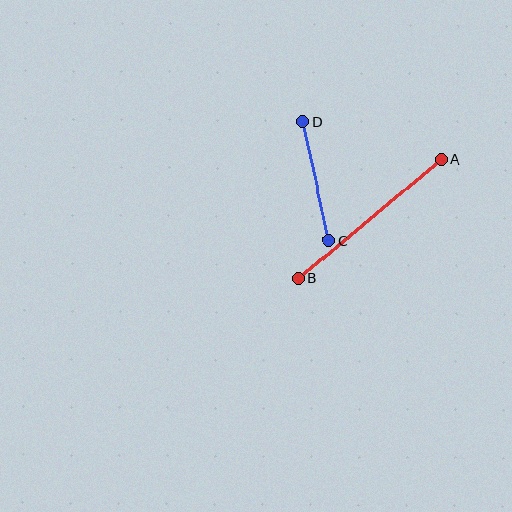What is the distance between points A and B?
The distance is approximately 186 pixels.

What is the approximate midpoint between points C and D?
The midpoint is at approximately (316, 181) pixels.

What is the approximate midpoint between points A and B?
The midpoint is at approximately (370, 219) pixels.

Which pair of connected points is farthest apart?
Points A and B are farthest apart.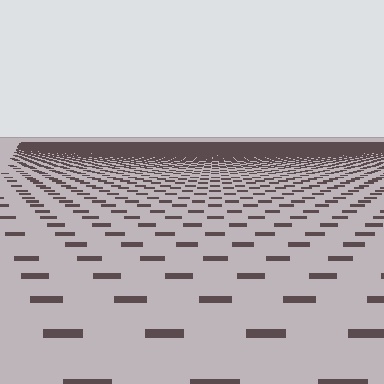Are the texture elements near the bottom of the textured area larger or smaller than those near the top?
Larger. Near the bottom, elements are closer to the viewer and appear at a bigger on-screen size.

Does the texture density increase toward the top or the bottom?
Density increases toward the top.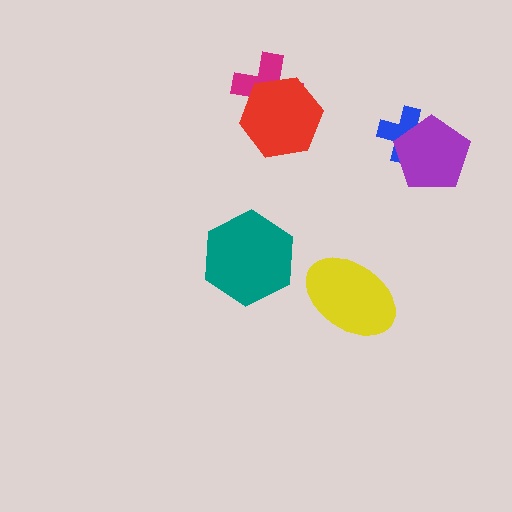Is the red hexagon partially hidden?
No, no other shape covers it.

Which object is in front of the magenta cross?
The red hexagon is in front of the magenta cross.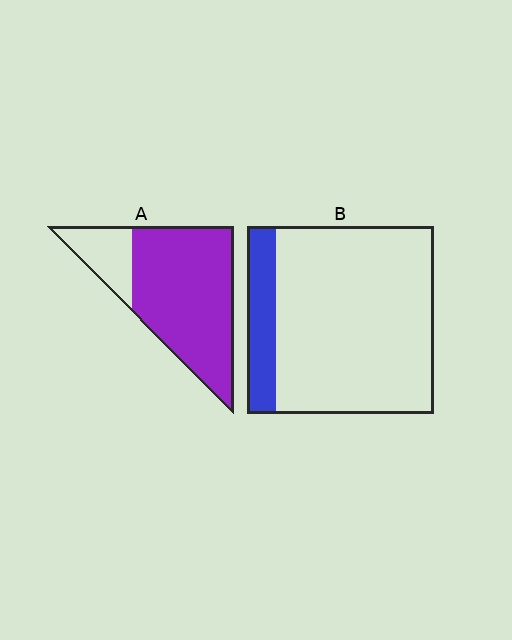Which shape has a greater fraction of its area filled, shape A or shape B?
Shape A.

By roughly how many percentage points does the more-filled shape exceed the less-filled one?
By roughly 65 percentage points (A over B).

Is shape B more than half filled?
No.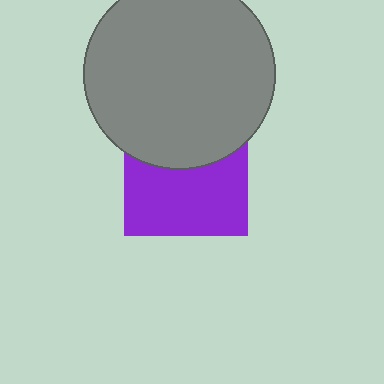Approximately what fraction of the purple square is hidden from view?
Roughly 41% of the purple square is hidden behind the gray circle.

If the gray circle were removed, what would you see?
You would see the complete purple square.